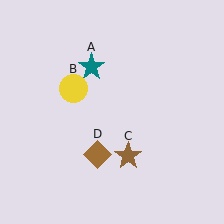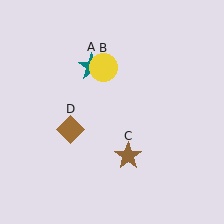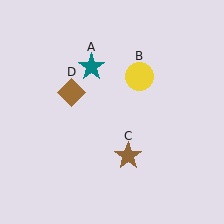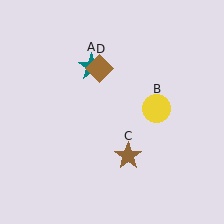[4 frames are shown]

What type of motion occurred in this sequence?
The yellow circle (object B), brown diamond (object D) rotated clockwise around the center of the scene.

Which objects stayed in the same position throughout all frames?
Teal star (object A) and brown star (object C) remained stationary.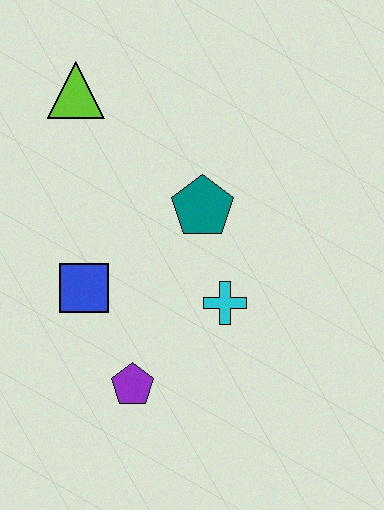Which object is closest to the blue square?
The purple pentagon is closest to the blue square.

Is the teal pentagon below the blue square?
No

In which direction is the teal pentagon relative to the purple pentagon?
The teal pentagon is above the purple pentagon.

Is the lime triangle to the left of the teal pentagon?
Yes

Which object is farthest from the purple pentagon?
The lime triangle is farthest from the purple pentagon.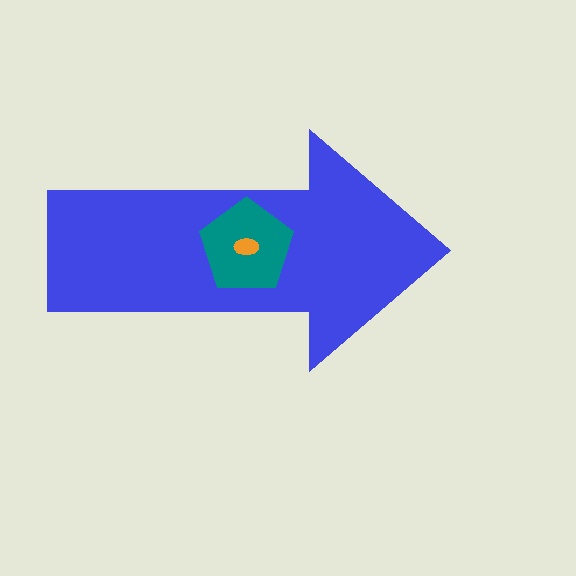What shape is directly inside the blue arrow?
The teal pentagon.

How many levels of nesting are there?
3.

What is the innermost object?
The orange ellipse.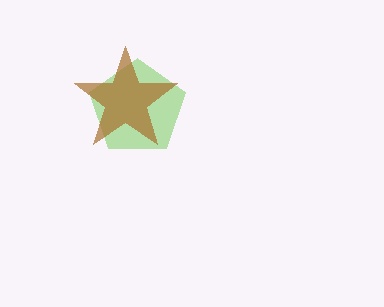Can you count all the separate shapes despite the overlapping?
Yes, there are 2 separate shapes.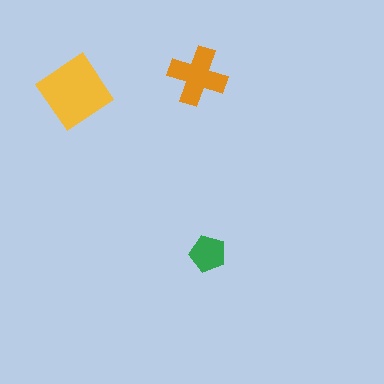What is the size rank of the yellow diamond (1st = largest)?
1st.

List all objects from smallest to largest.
The green pentagon, the orange cross, the yellow diamond.